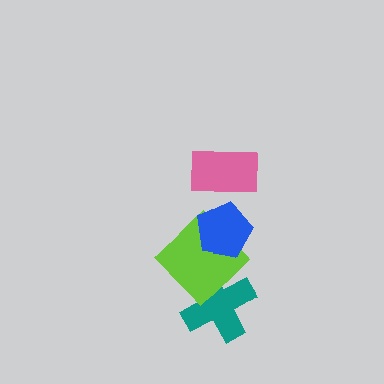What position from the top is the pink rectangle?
The pink rectangle is 1st from the top.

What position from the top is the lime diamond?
The lime diamond is 3rd from the top.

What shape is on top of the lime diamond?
The blue pentagon is on top of the lime diamond.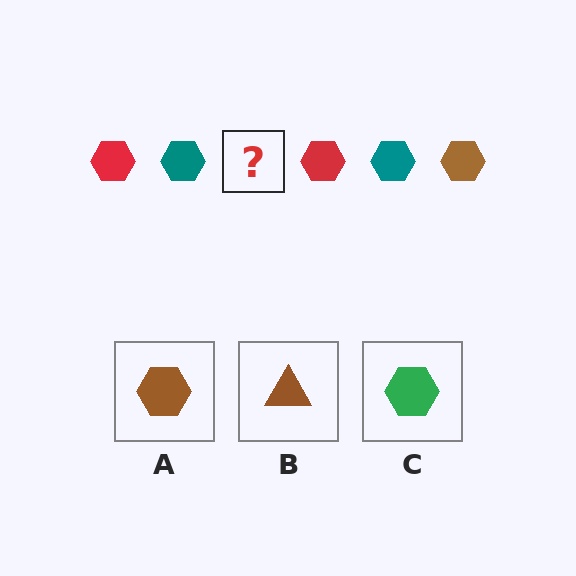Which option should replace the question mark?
Option A.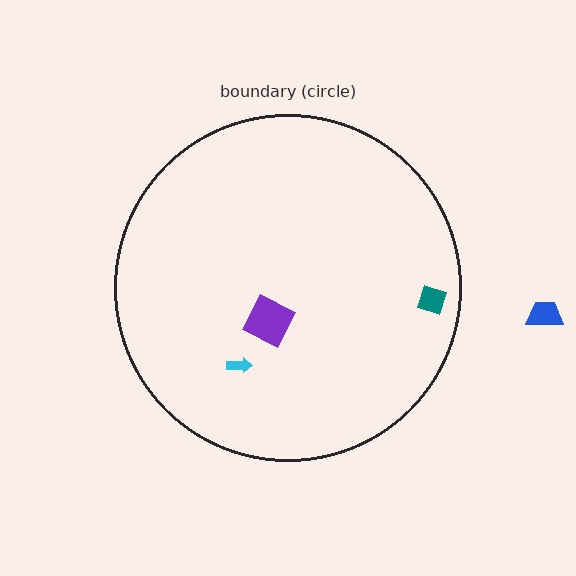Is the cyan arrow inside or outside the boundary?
Inside.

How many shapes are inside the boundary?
3 inside, 1 outside.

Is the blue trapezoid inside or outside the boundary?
Outside.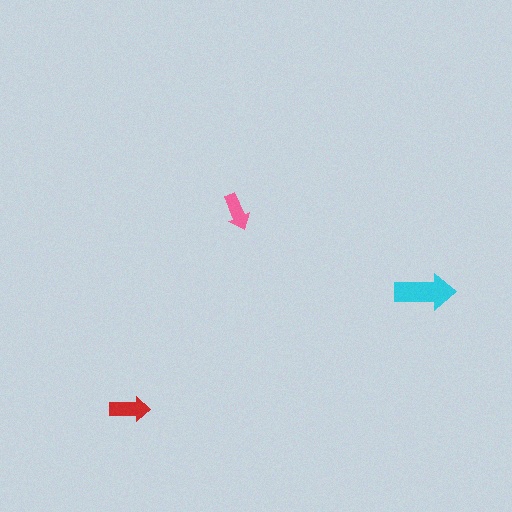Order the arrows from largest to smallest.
the cyan one, the red one, the pink one.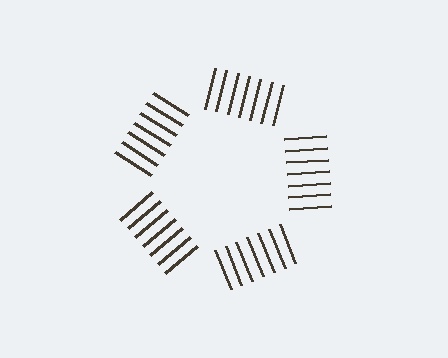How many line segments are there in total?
35 — 7 along each of the 5 edges.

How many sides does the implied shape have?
5 sides — the line-ends trace a pentagon.